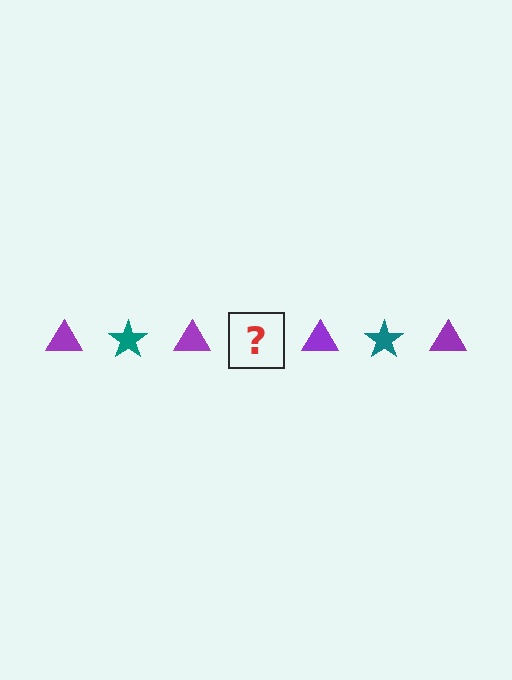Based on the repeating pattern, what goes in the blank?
The blank should be a teal star.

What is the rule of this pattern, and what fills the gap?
The rule is that the pattern alternates between purple triangle and teal star. The gap should be filled with a teal star.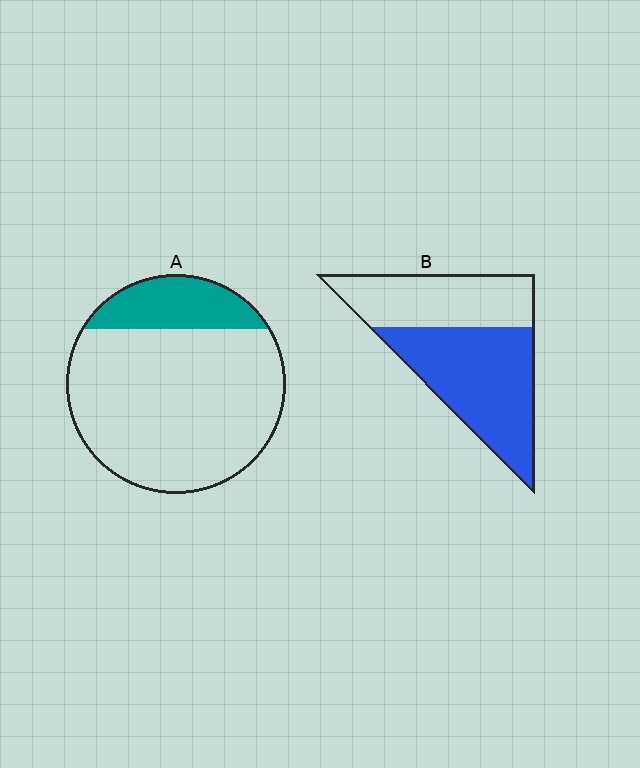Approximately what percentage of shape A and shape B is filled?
A is approximately 20% and B is approximately 60%.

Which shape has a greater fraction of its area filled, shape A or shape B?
Shape B.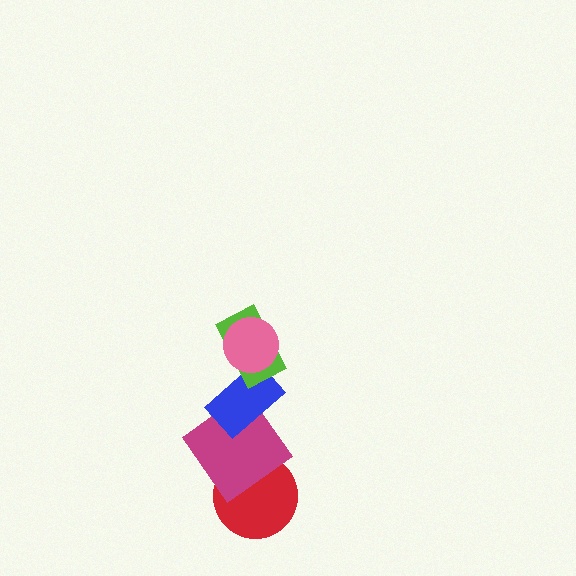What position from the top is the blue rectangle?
The blue rectangle is 3rd from the top.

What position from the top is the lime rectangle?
The lime rectangle is 2nd from the top.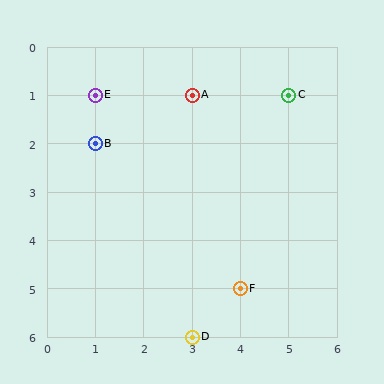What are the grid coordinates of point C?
Point C is at grid coordinates (5, 1).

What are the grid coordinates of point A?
Point A is at grid coordinates (3, 1).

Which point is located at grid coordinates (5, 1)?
Point C is at (5, 1).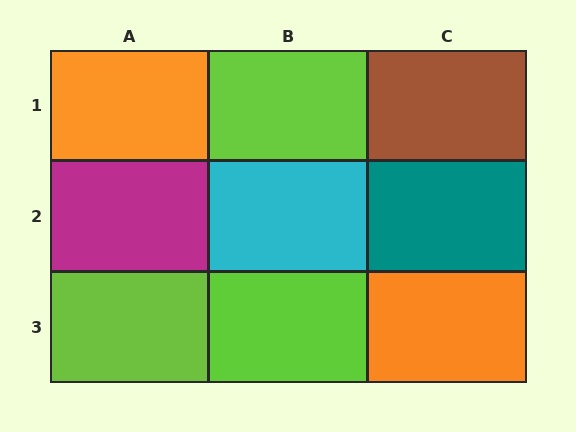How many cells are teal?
1 cell is teal.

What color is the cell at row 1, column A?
Orange.